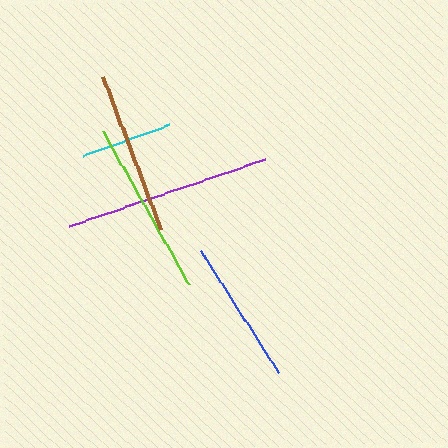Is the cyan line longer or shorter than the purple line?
The purple line is longer than the cyan line.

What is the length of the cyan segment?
The cyan segment is approximately 91 pixels long.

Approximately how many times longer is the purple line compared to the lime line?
The purple line is approximately 1.2 times the length of the lime line.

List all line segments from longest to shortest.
From longest to shortest: purple, lime, brown, blue, cyan.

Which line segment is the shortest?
The cyan line is the shortest at approximately 91 pixels.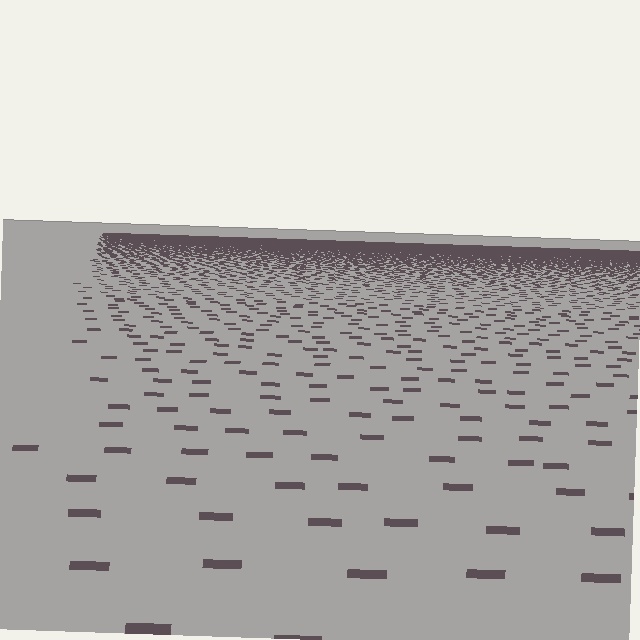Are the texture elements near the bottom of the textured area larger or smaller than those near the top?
Larger. Near the bottom, elements are closer to the viewer and appear at a bigger on-screen size.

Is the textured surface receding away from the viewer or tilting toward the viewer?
The surface is receding away from the viewer. Texture elements get smaller and denser toward the top.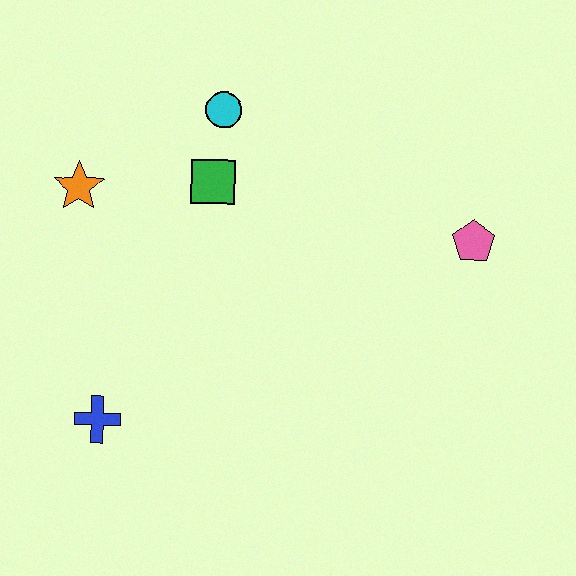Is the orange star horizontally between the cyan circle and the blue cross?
No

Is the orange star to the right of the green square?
No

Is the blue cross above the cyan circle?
No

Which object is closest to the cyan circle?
The green square is closest to the cyan circle.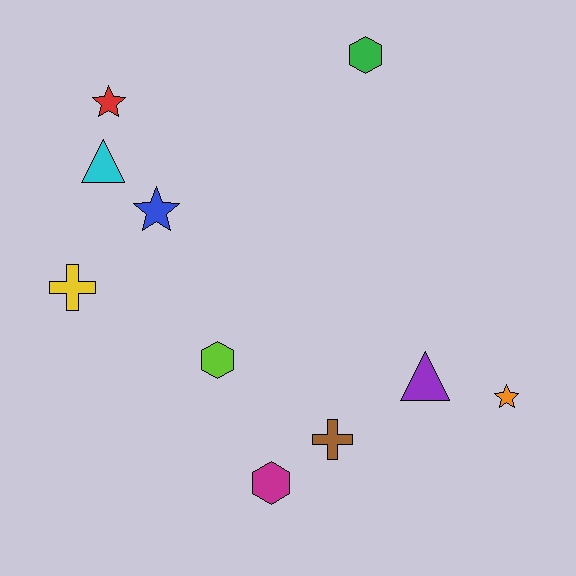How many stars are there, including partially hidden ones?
There are 3 stars.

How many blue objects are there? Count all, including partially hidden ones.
There is 1 blue object.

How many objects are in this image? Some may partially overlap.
There are 10 objects.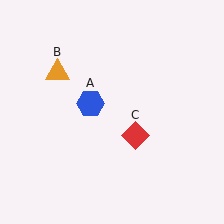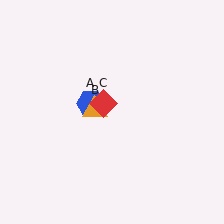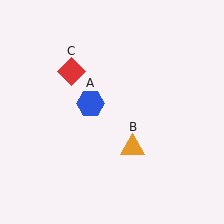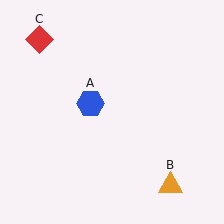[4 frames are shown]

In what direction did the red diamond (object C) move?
The red diamond (object C) moved up and to the left.